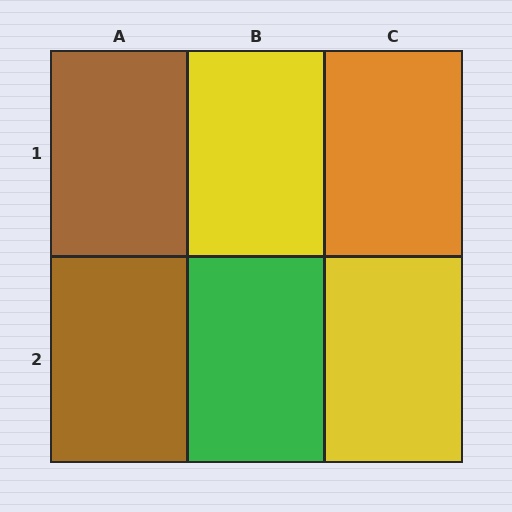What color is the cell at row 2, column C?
Yellow.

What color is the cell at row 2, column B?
Green.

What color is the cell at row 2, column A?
Brown.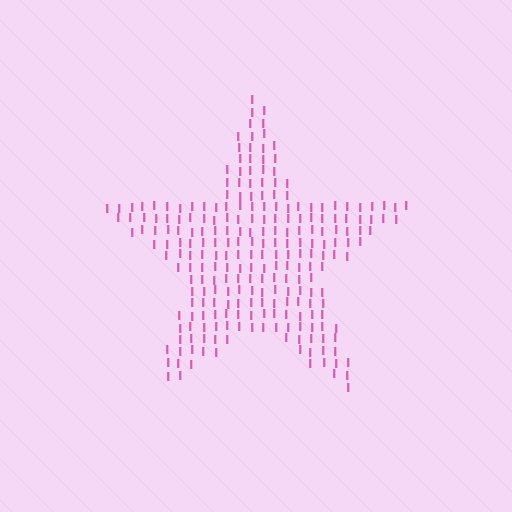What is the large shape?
The large shape is a star.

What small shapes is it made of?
It is made of small letter I's.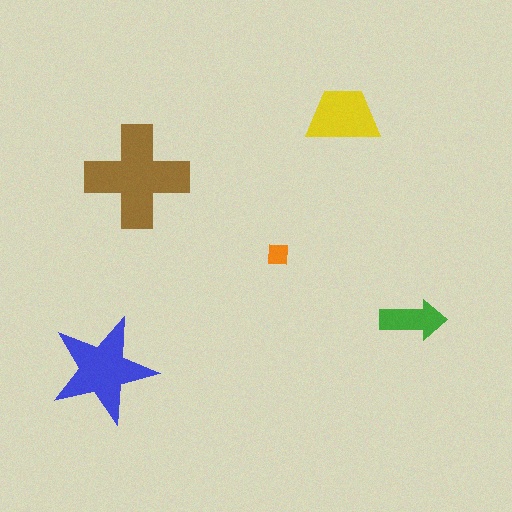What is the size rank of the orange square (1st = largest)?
5th.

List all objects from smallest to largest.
The orange square, the green arrow, the yellow trapezoid, the blue star, the brown cross.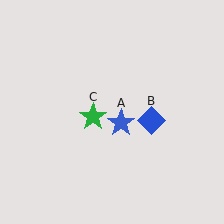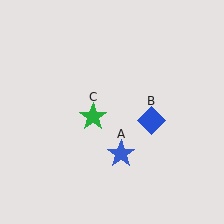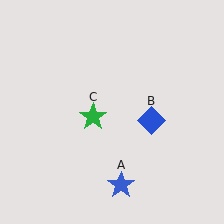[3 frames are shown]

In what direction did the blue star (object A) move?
The blue star (object A) moved down.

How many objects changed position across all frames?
1 object changed position: blue star (object A).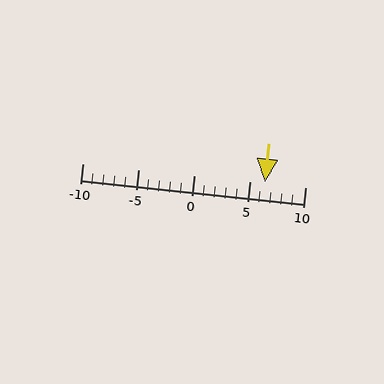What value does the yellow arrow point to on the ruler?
The yellow arrow points to approximately 6.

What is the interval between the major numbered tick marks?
The major tick marks are spaced 5 units apart.